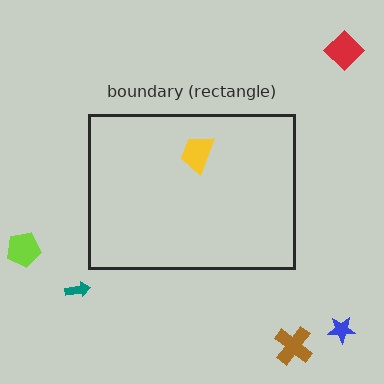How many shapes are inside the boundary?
1 inside, 5 outside.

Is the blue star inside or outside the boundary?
Outside.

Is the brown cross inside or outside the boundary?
Outside.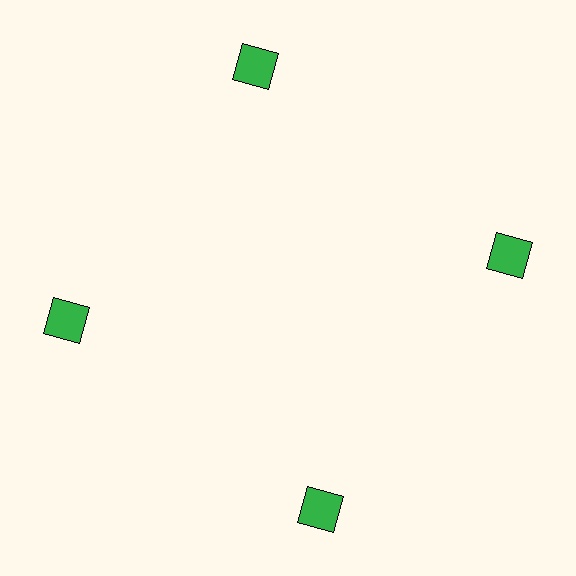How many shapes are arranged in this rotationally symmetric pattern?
There are 4 shapes, arranged in 4 groups of 1.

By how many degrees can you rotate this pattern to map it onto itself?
The pattern maps onto itself every 90 degrees of rotation.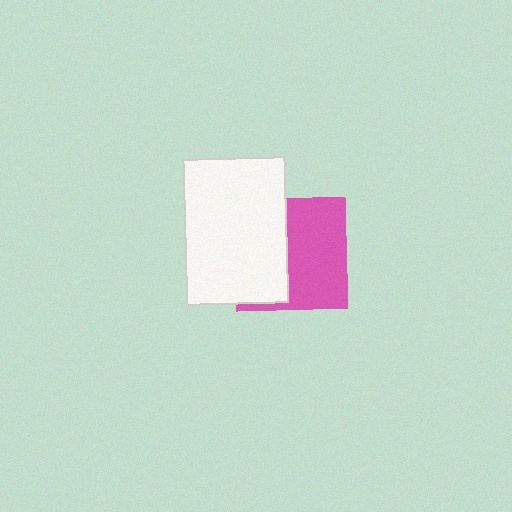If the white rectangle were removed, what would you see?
You would see the complete pink square.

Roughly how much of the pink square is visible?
About half of it is visible (roughly 57%).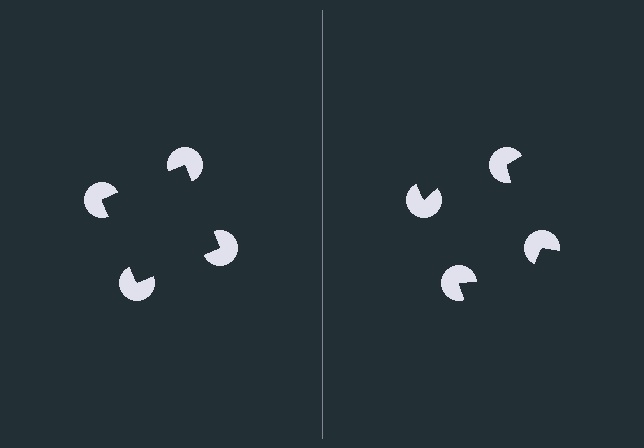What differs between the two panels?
The pac-man discs are positioned identically on both sides; only the wedge orientations differ. On the left they align to a square; on the right they are misaligned.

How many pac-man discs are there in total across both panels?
8 — 4 on each side.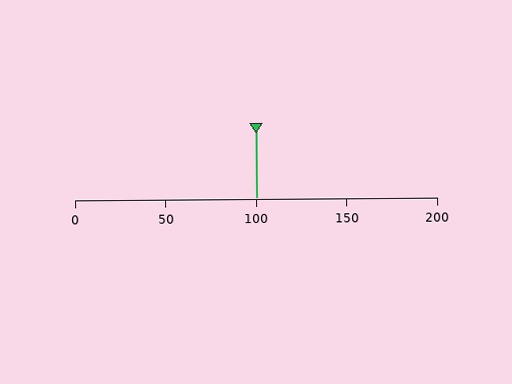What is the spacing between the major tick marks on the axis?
The major ticks are spaced 50 apart.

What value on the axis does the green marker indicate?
The marker indicates approximately 100.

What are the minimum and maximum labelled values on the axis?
The axis runs from 0 to 200.